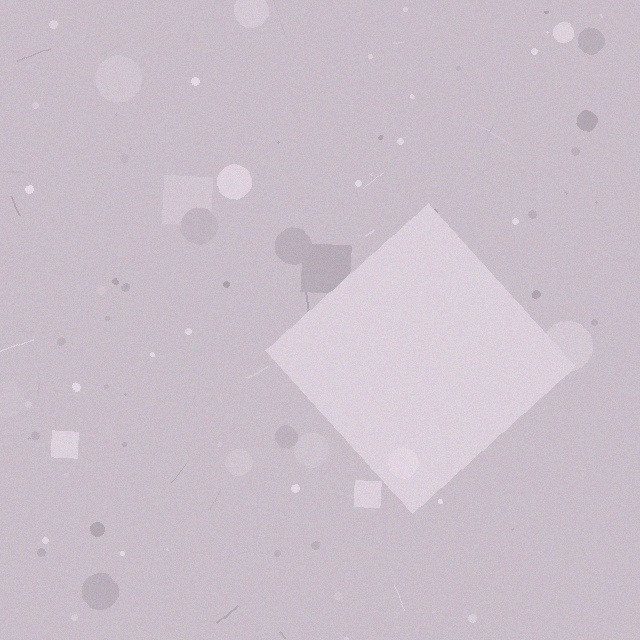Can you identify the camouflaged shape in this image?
The camouflaged shape is a diamond.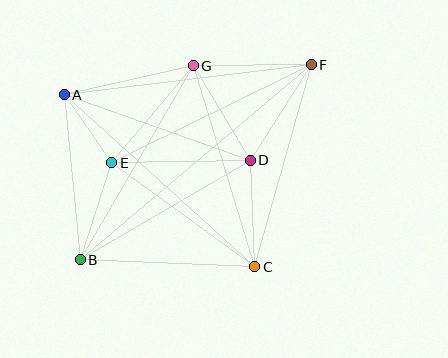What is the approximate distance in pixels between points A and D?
The distance between A and D is approximately 197 pixels.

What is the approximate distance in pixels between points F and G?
The distance between F and G is approximately 118 pixels.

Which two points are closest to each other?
Points A and E are closest to each other.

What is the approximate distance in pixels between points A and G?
The distance between A and G is approximately 132 pixels.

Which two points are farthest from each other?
Points B and F are farthest from each other.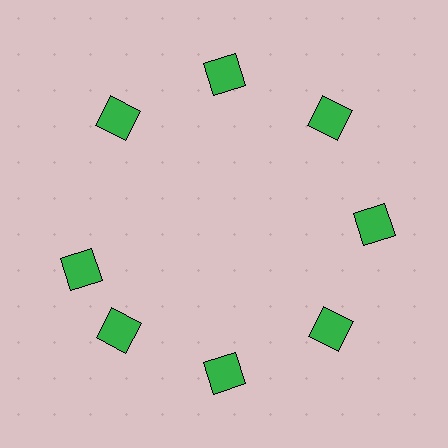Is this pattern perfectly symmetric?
No. The 8 green squares are arranged in a ring, but one element near the 9 o'clock position is rotated out of alignment along the ring, breaking the 8-fold rotational symmetry.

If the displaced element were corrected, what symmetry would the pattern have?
It would have 8-fold rotational symmetry — the pattern would map onto itself every 45 degrees.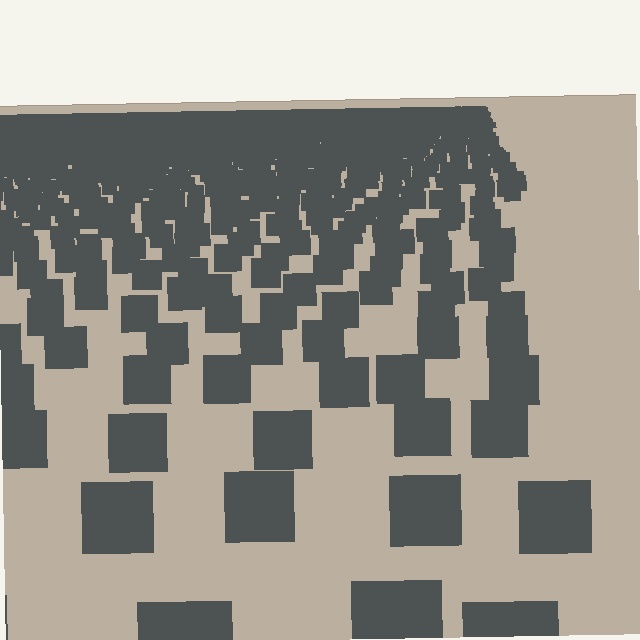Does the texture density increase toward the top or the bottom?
Density increases toward the top.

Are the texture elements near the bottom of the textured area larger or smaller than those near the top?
Larger. Near the bottom, elements are closer to the viewer and appear at a bigger on-screen size.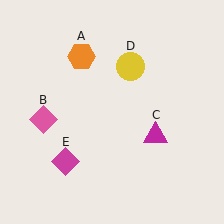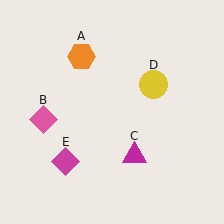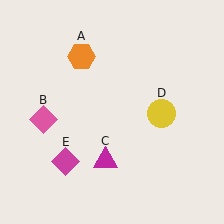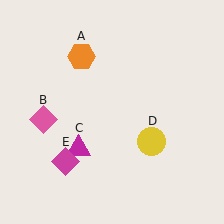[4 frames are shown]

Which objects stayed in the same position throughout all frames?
Orange hexagon (object A) and pink diamond (object B) and magenta diamond (object E) remained stationary.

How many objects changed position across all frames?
2 objects changed position: magenta triangle (object C), yellow circle (object D).